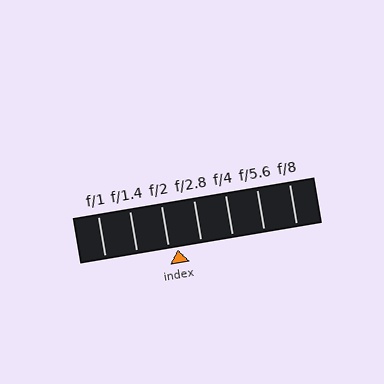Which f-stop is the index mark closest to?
The index mark is closest to f/2.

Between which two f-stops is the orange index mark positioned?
The index mark is between f/2 and f/2.8.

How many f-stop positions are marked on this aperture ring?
There are 7 f-stop positions marked.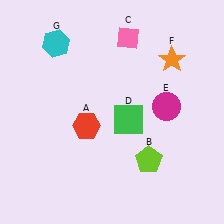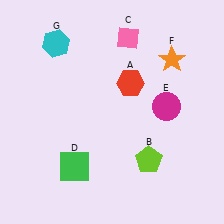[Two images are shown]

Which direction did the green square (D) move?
The green square (D) moved left.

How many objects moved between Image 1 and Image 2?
2 objects moved between the two images.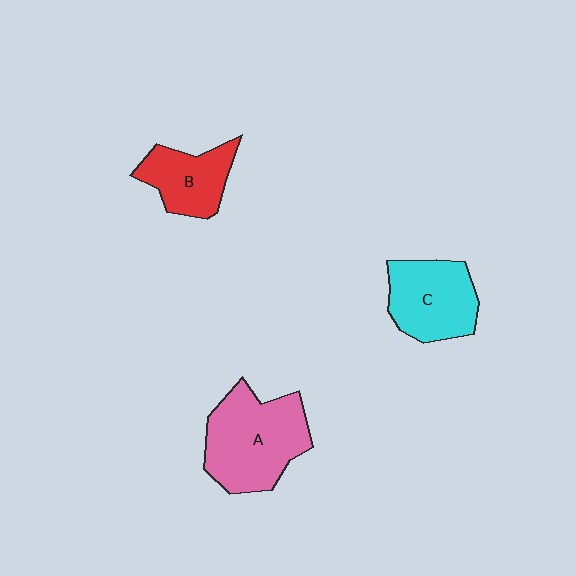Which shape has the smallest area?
Shape B (red).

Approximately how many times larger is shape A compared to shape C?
Approximately 1.3 times.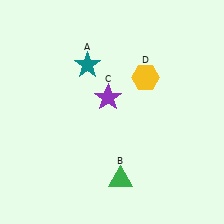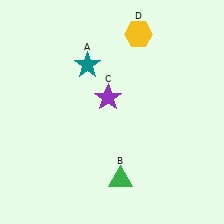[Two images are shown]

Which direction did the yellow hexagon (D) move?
The yellow hexagon (D) moved up.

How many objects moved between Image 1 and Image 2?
1 object moved between the two images.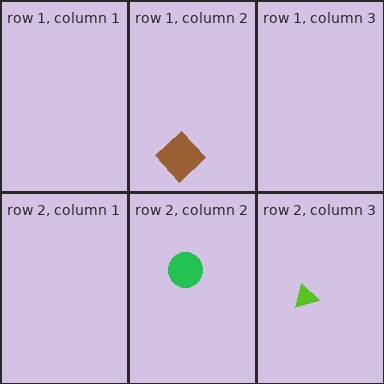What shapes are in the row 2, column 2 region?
The green circle.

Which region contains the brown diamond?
The row 1, column 2 region.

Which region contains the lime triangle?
The row 2, column 3 region.